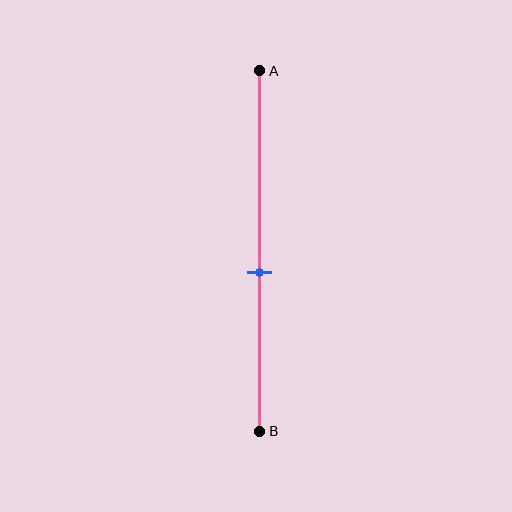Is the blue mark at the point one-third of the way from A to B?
No, the mark is at about 55% from A, not at the 33% one-third point.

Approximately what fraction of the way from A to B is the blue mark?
The blue mark is approximately 55% of the way from A to B.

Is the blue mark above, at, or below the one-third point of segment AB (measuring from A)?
The blue mark is below the one-third point of segment AB.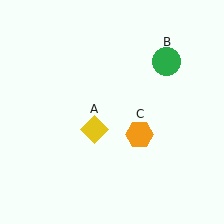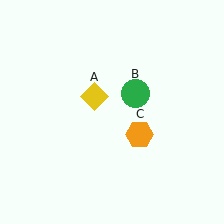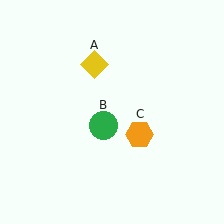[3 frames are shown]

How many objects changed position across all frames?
2 objects changed position: yellow diamond (object A), green circle (object B).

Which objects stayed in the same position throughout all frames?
Orange hexagon (object C) remained stationary.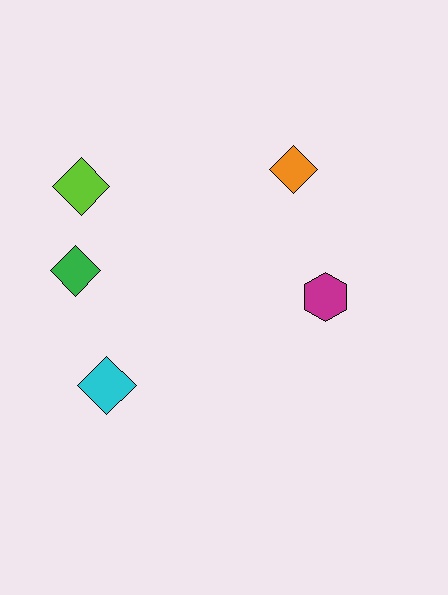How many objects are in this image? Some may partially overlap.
There are 5 objects.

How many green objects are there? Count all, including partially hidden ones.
There is 1 green object.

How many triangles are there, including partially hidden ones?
There are no triangles.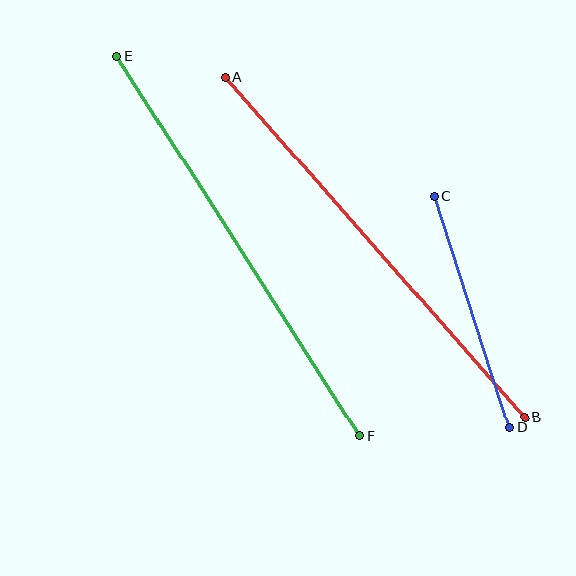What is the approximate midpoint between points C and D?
The midpoint is at approximately (472, 312) pixels.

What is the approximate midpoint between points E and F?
The midpoint is at approximately (238, 246) pixels.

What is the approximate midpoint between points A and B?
The midpoint is at approximately (375, 248) pixels.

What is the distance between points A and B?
The distance is approximately 453 pixels.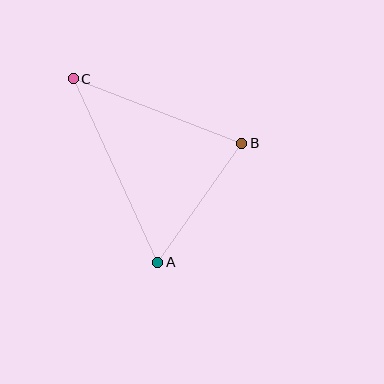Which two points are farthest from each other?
Points A and C are farthest from each other.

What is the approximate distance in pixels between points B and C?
The distance between B and C is approximately 181 pixels.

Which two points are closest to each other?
Points A and B are closest to each other.